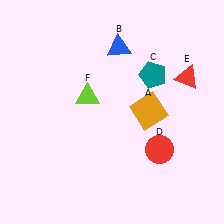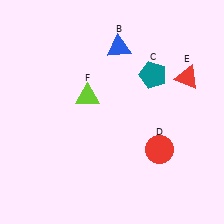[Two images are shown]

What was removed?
The orange square (A) was removed in Image 2.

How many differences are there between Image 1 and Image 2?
There is 1 difference between the two images.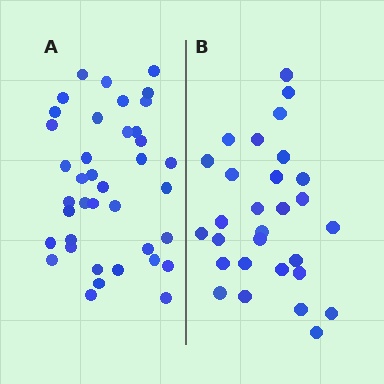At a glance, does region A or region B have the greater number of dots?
Region A (the left region) has more dots.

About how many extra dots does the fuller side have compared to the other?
Region A has roughly 10 or so more dots than region B.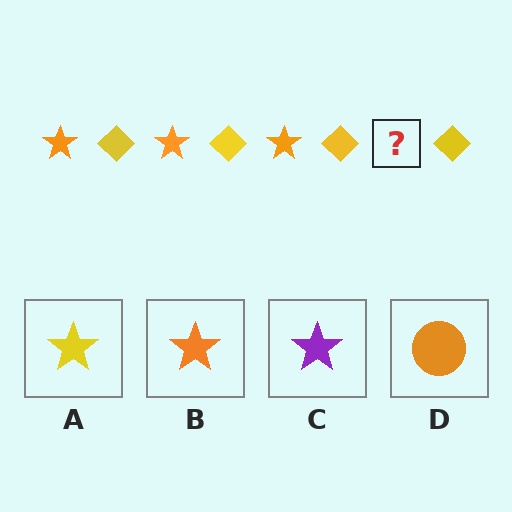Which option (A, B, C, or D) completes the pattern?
B.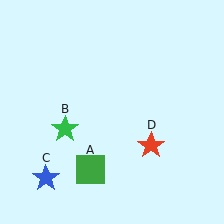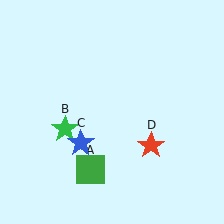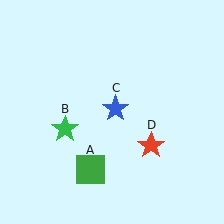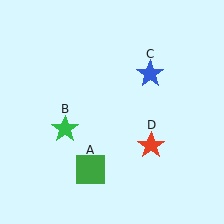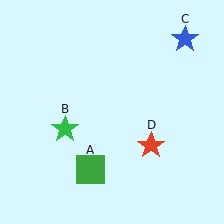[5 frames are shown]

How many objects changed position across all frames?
1 object changed position: blue star (object C).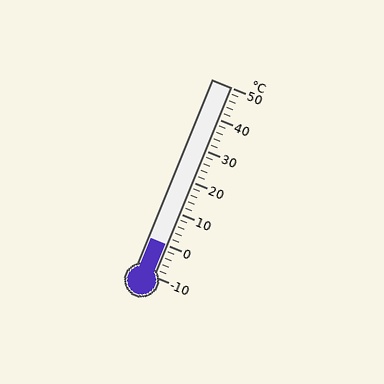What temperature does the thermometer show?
The thermometer shows approximately 0°C.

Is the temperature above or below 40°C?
The temperature is below 40°C.